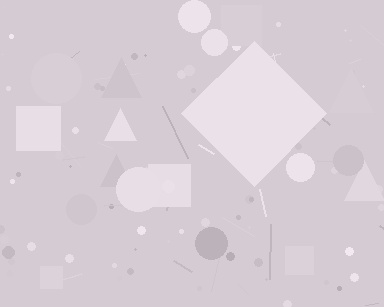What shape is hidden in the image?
A diamond is hidden in the image.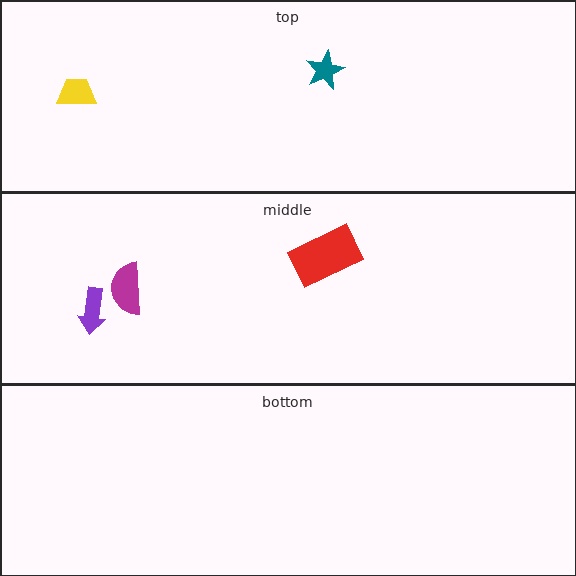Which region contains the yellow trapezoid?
The top region.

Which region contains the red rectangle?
The middle region.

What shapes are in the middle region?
The purple arrow, the magenta semicircle, the red rectangle.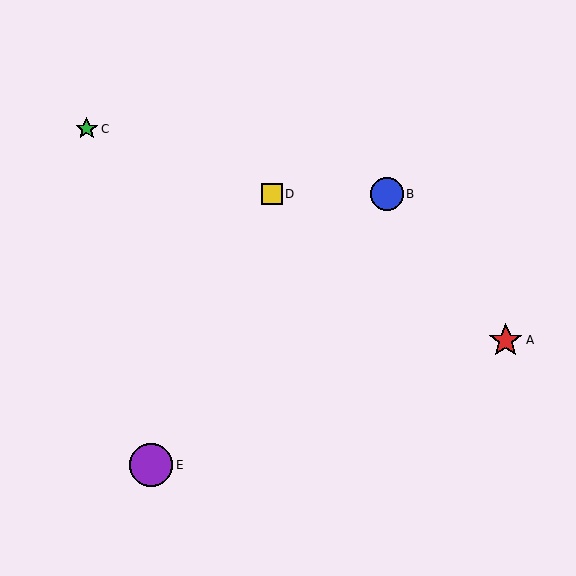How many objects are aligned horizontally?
2 objects (B, D) are aligned horizontally.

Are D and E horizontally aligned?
No, D is at y≈194 and E is at y≈465.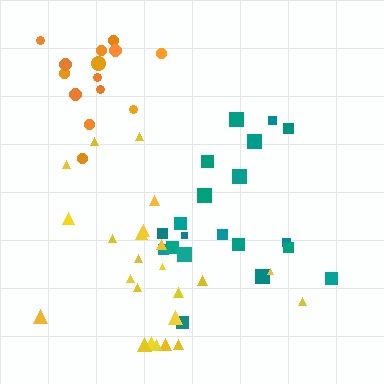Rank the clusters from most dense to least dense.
orange, teal, yellow.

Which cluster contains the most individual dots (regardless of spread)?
Yellow (24).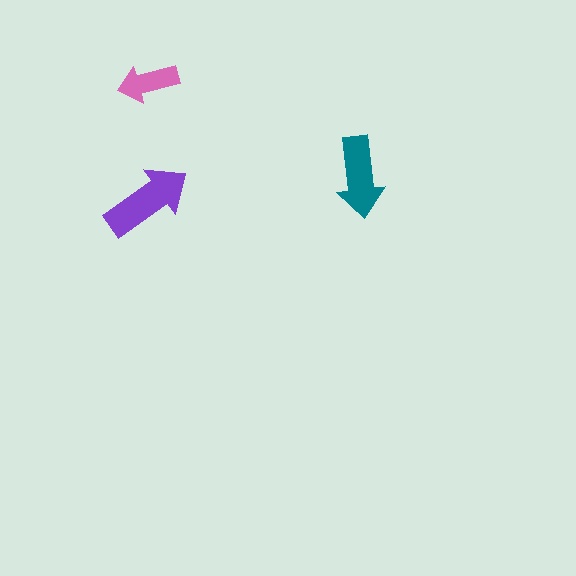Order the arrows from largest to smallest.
the purple one, the teal one, the pink one.